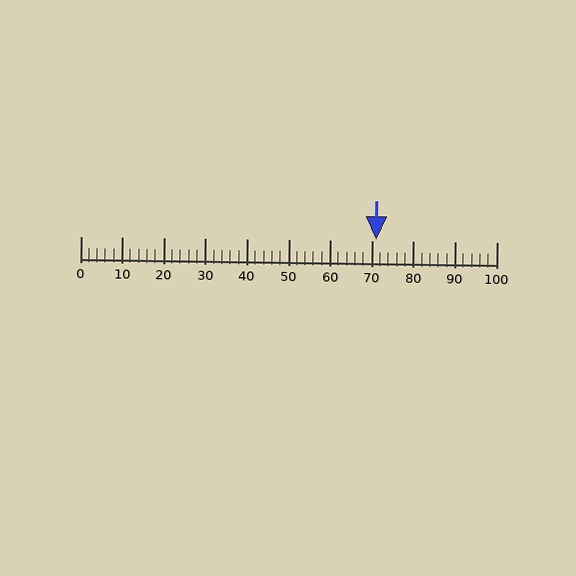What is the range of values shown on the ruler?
The ruler shows values from 0 to 100.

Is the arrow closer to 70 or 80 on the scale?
The arrow is closer to 70.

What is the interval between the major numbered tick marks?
The major tick marks are spaced 10 units apart.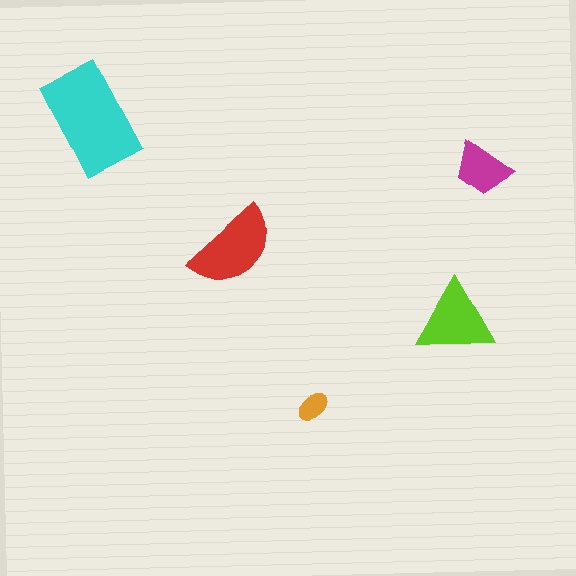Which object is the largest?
The cyan rectangle.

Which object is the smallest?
The orange ellipse.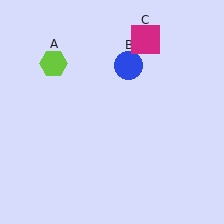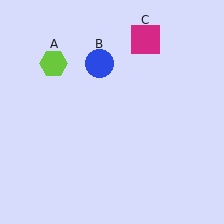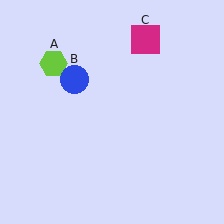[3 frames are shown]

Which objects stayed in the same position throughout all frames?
Lime hexagon (object A) and magenta square (object C) remained stationary.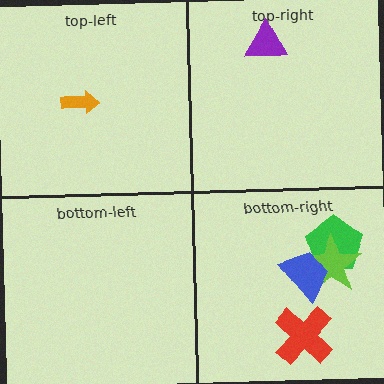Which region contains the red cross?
The bottom-right region.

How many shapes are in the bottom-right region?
4.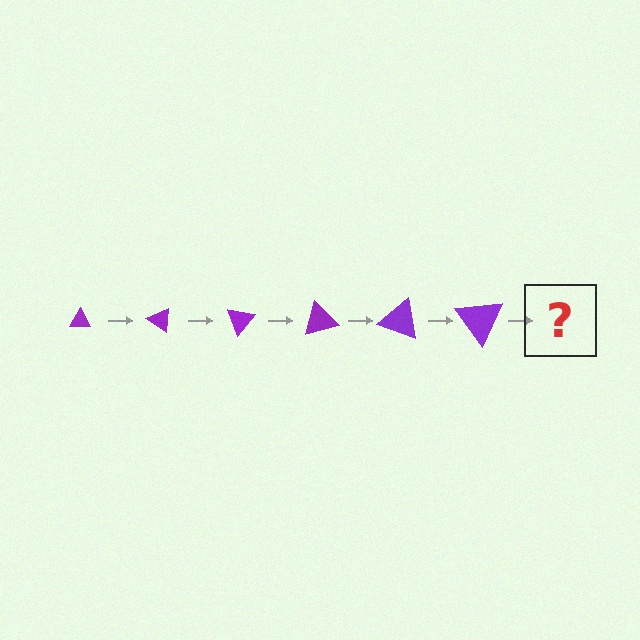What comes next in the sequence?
The next element should be a triangle, larger than the previous one and rotated 210 degrees from the start.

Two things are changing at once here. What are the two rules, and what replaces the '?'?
The two rules are that the triangle grows larger each step and it rotates 35 degrees each step. The '?' should be a triangle, larger than the previous one and rotated 210 degrees from the start.